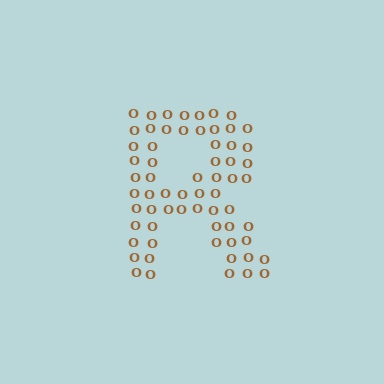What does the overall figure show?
The overall figure shows the letter R.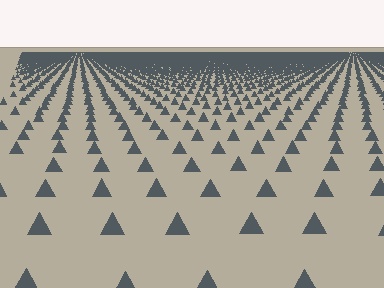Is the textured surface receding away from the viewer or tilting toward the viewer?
The surface is receding away from the viewer. Texture elements get smaller and denser toward the top.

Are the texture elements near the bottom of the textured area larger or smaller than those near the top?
Larger. Near the bottom, elements are closer to the viewer and appear at a bigger on-screen size.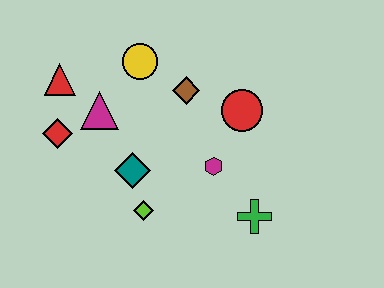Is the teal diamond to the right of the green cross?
No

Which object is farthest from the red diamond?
The green cross is farthest from the red diamond.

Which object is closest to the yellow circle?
The brown diamond is closest to the yellow circle.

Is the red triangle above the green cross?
Yes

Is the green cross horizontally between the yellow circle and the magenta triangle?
No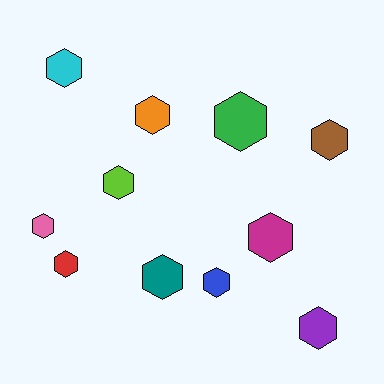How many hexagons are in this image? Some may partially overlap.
There are 11 hexagons.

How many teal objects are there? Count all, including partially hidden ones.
There is 1 teal object.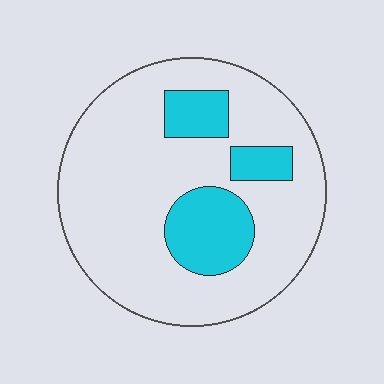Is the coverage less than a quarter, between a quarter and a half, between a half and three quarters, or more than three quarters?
Less than a quarter.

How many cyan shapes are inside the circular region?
3.